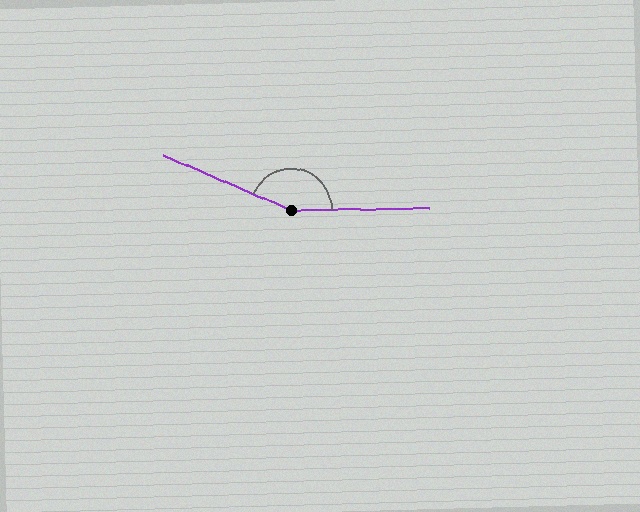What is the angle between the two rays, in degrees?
Approximately 156 degrees.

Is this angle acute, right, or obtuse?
It is obtuse.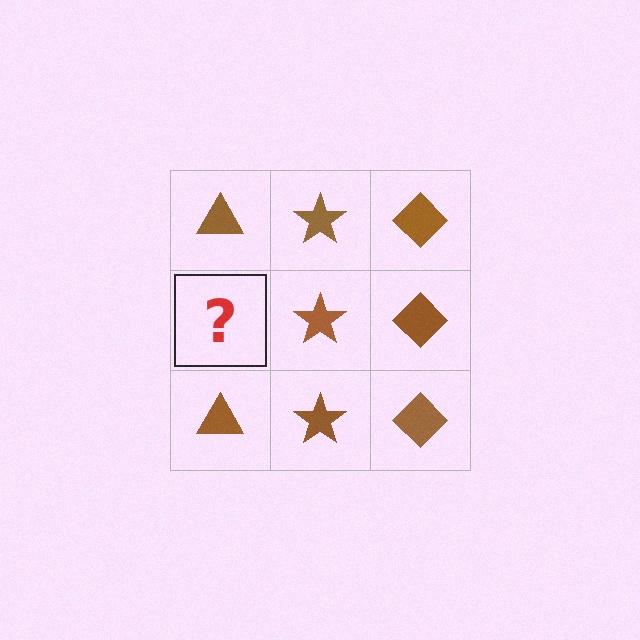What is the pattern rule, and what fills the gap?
The rule is that each column has a consistent shape. The gap should be filled with a brown triangle.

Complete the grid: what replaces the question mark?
The question mark should be replaced with a brown triangle.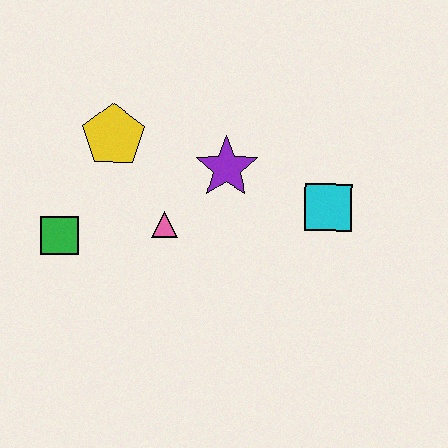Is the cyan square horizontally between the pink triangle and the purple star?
No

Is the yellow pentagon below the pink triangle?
No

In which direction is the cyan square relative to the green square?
The cyan square is to the right of the green square.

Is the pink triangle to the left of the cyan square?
Yes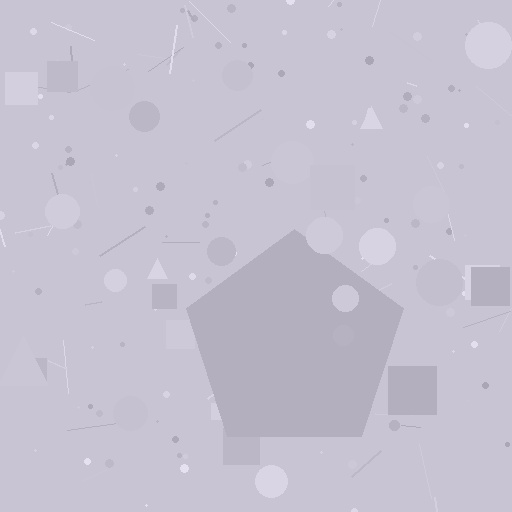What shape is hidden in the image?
A pentagon is hidden in the image.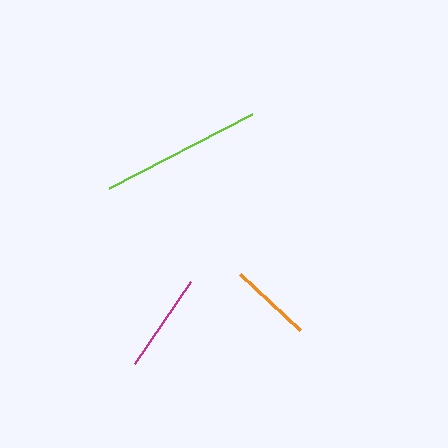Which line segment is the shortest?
The orange line is the shortest at approximately 83 pixels.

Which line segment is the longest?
The lime line is the longest at approximately 161 pixels.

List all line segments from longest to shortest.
From longest to shortest: lime, magenta, orange.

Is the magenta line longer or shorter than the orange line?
The magenta line is longer than the orange line.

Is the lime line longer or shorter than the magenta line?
The lime line is longer than the magenta line.